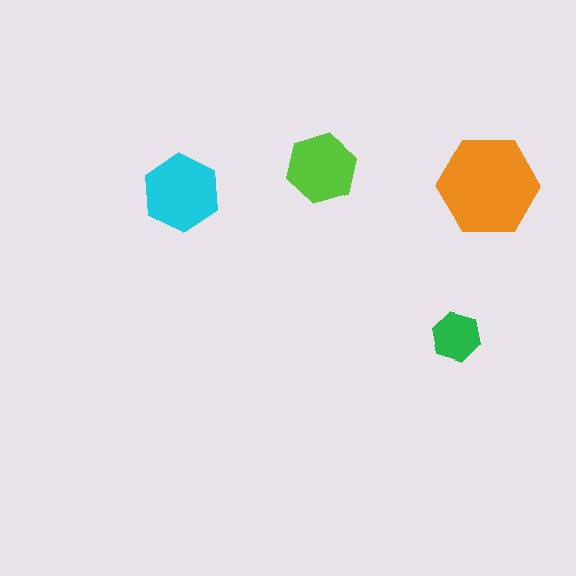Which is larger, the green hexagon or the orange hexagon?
The orange one.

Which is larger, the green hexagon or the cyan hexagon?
The cyan one.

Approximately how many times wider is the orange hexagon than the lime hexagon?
About 1.5 times wider.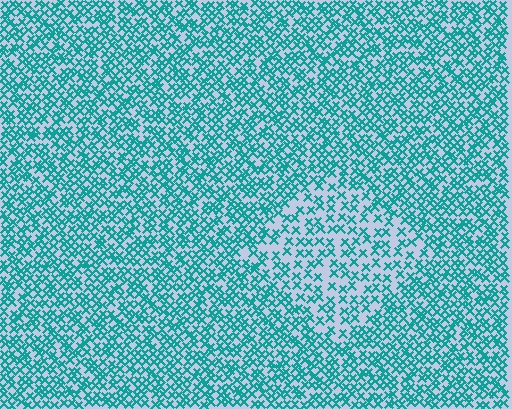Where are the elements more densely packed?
The elements are more densely packed outside the diamond boundary.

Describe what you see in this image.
The image contains small teal elements arranged at two different densities. A diamond-shaped region is visible where the elements are less densely packed than the surrounding area.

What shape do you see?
I see a diamond.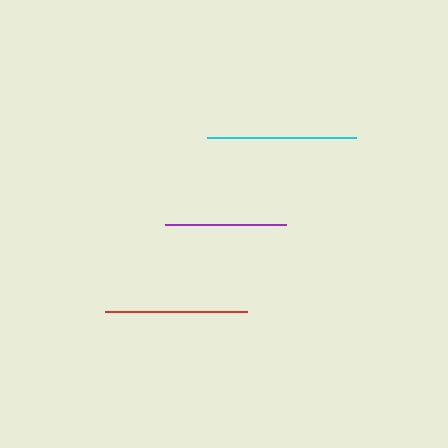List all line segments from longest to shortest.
From longest to shortest: cyan, red, purple.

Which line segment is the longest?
The cyan line is the longest at approximately 149 pixels.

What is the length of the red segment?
The red segment is approximately 142 pixels long.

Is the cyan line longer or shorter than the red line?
The cyan line is longer than the red line.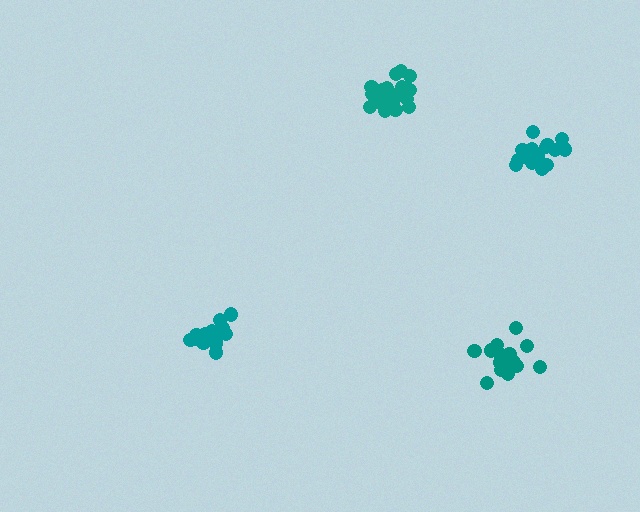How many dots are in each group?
Group 1: 16 dots, Group 2: 20 dots, Group 3: 17 dots, Group 4: 18 dots (71 total).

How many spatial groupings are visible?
There are 4 spatial groupings.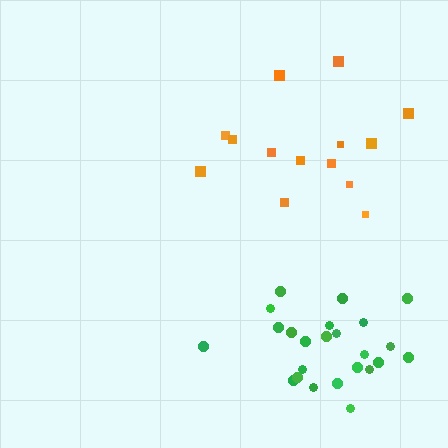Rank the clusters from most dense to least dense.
green, orange.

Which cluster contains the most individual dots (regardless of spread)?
Green (24).